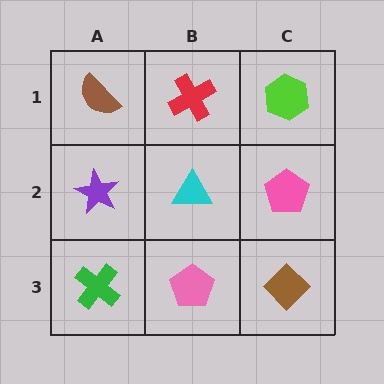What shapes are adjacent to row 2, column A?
A brown semicircle (row 1, column A), a green cross (row 3, column A), a cyan triangle (row 2, column B).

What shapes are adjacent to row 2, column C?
A lime hexagon (row 1, column C), a brown diamond (row 3, column C), a cyan triangle (row 2, column B).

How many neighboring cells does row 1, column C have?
2.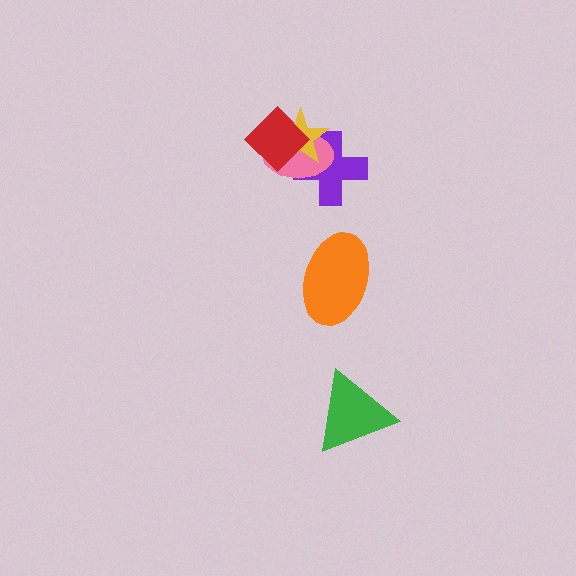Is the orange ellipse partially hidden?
No, no other shape covers it.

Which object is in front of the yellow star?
The red diamond is in front of the yellow star.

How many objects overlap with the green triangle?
0 objects overlap with the green triangle.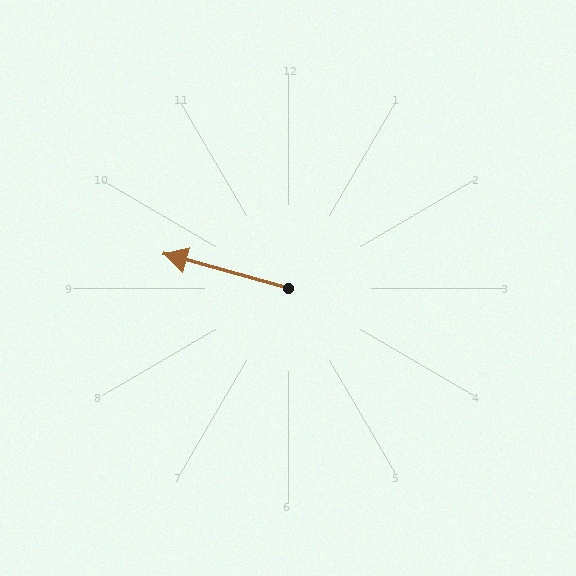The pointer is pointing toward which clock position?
Roughly 10 o'clock.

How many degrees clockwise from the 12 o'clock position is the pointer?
Approximately 286 degrees.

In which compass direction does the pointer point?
West.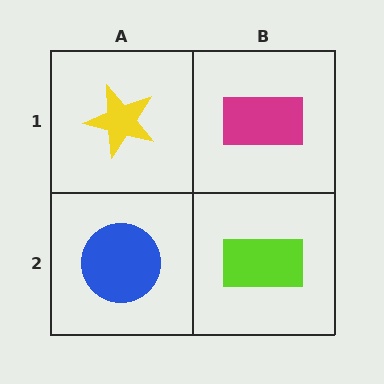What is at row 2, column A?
A blue circle.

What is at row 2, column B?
A lime rectangle.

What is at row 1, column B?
A magenta rectangle.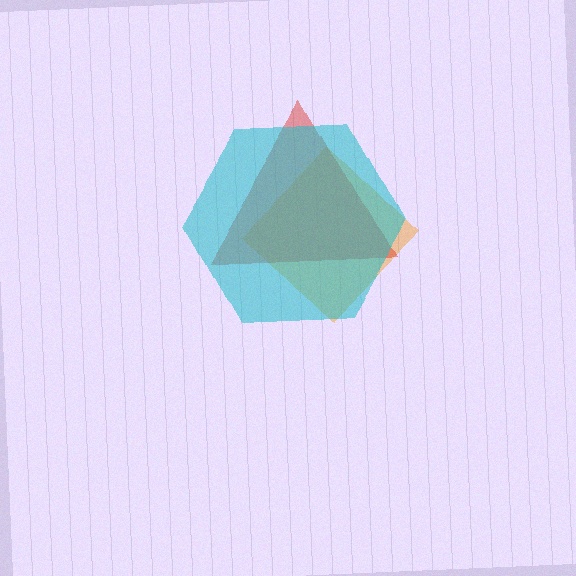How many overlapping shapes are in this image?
There are 3 overlapping shapes in the image.